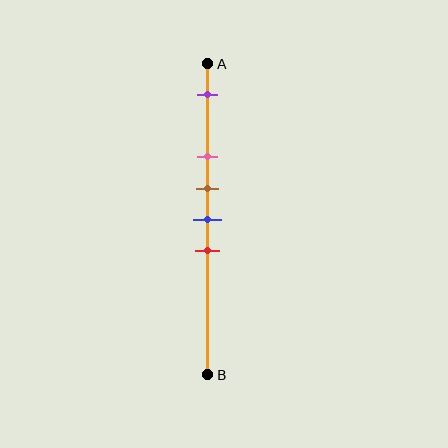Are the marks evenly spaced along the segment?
No, the marks are not evenly spaced.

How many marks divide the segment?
There are 5 marks dividing the segment.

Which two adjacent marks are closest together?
The brown and blue marks are the closest adjacent pair.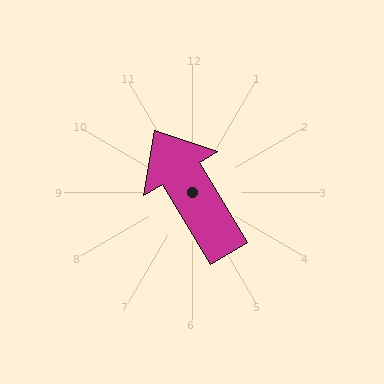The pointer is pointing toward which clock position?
Roughly 11 o'clock.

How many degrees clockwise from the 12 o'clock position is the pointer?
Approximately 329 degrees.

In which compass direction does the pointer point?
Northwest.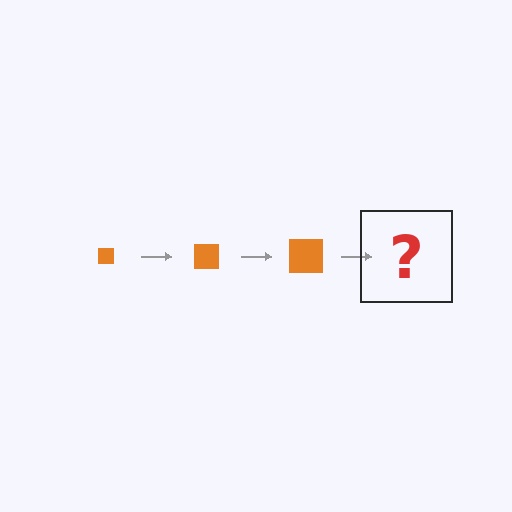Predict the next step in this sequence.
The next step is an orange square, larger than the previous one.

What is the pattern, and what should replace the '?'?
The pattern is that the square gets progressively larger each step. The '?' should be an orange square, larger than the previous one.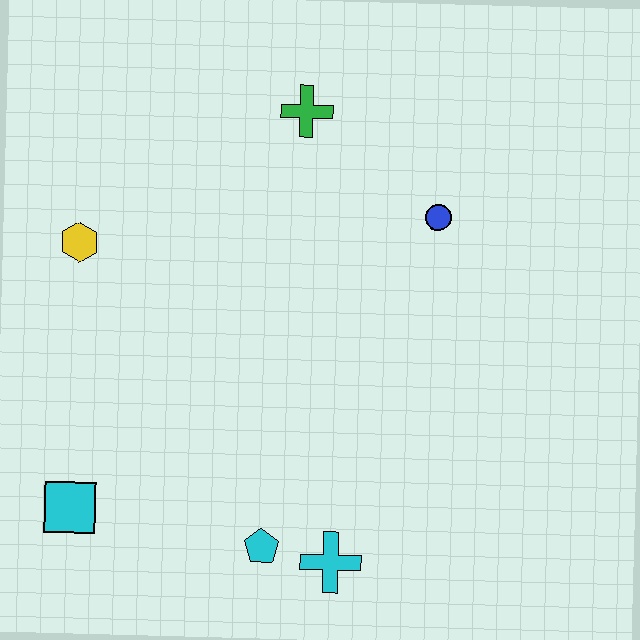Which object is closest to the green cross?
The blue circle is closest to the green cross.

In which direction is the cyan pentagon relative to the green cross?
The cyan pentagon is below the green cross.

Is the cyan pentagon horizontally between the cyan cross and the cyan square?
Yes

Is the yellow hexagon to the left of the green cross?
Yes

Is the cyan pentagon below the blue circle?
Yes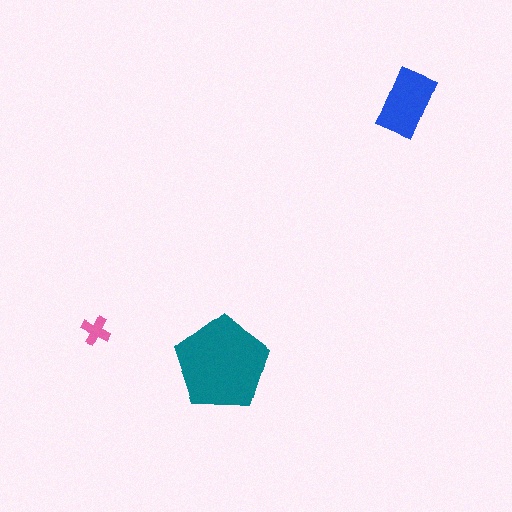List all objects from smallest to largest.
The pink cross, the blue rectangle, the teal pentagon.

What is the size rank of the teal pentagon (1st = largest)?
1st.